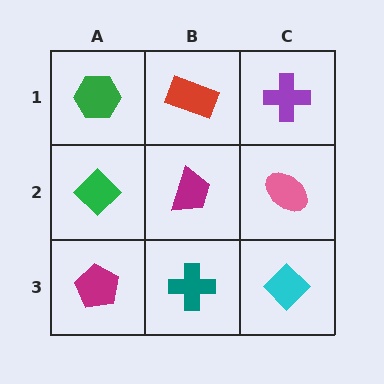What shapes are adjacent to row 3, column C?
A pink ellipse (row 2, column C), a teal cross (row 3, column B).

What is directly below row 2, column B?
A teal cross.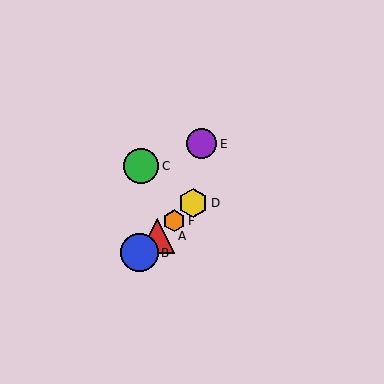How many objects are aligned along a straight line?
4 objects (A, B, D, F) are aligned along a straight line.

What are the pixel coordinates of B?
Object B is at (139, 253).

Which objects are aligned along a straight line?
Objects A, B, D, F are aligned along a straight line.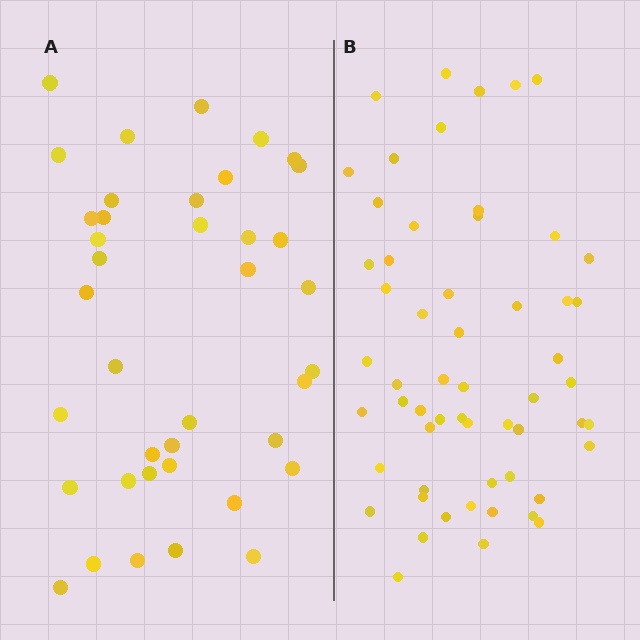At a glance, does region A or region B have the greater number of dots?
Region B (the right region) has more dots.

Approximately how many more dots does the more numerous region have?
Region B has approximately 20 more dots than region A.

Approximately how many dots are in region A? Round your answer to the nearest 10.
About 40 dots. (The exact count is 39, which rounds to 40.)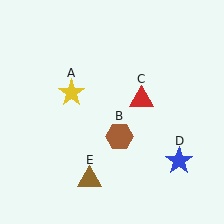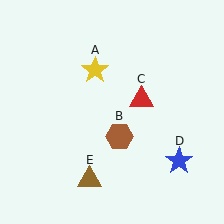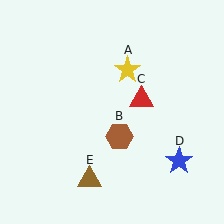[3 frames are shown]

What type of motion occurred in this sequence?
The yellow star (object A) rotated clockwise around the center of the scene.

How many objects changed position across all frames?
1 object changed position: yellow star (object A).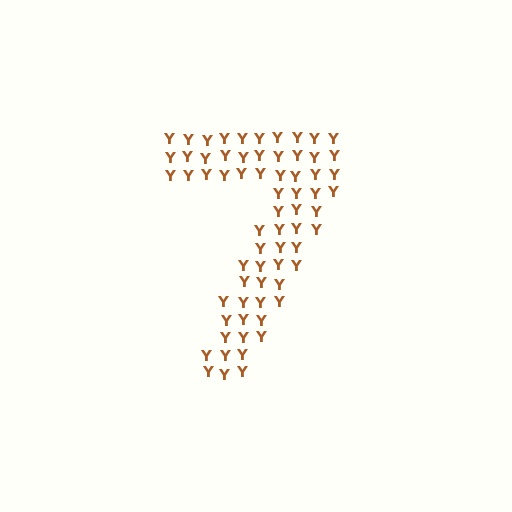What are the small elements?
The small elements are letter Y's.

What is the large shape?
The large shape is the digit 7.